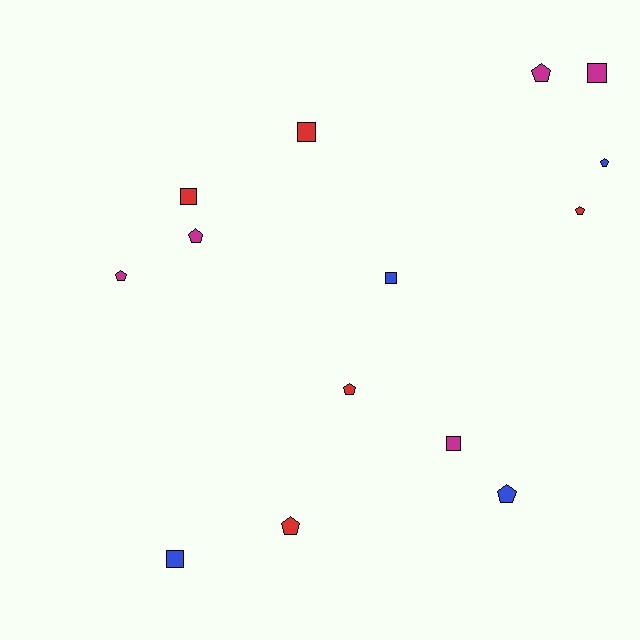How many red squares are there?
There are 2 red squares.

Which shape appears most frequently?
Pentagon, with 8 objects.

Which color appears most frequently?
Red, with 5 objects.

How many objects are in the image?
There are 14 objects.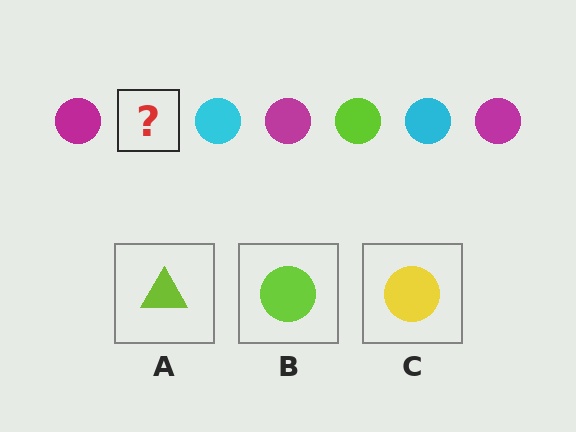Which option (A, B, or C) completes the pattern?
B.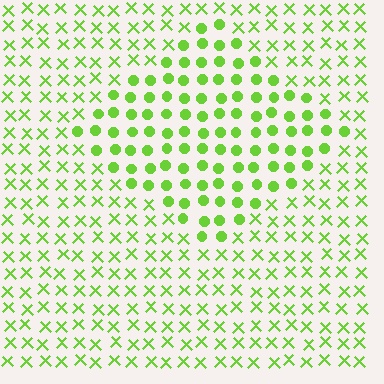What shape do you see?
I see a diamond.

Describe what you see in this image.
The image is filled with small lime elements arranged in a uniform grid. A diamond-shaped region contains circles, while the surrounding area contains X marks. The boundary is defined purely by the change in element shape.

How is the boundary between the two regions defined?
The boundary is defined by a change in element shape: circles inside vs. X marks outside. All elements share the same color and spacing.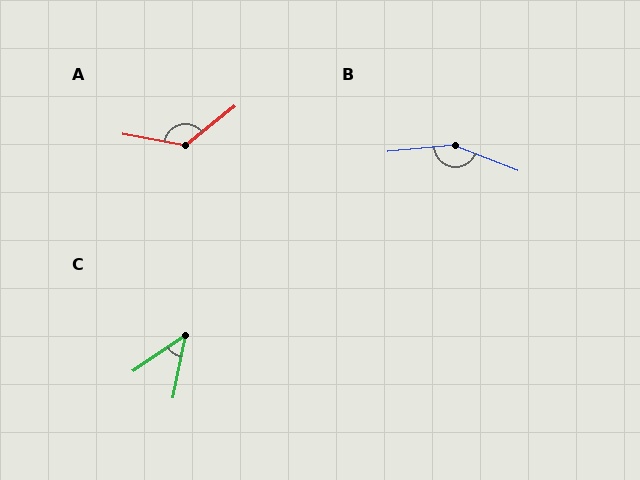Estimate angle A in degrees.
Approximately 131 degrees.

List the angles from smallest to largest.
C (44°), A (131°), B (154°).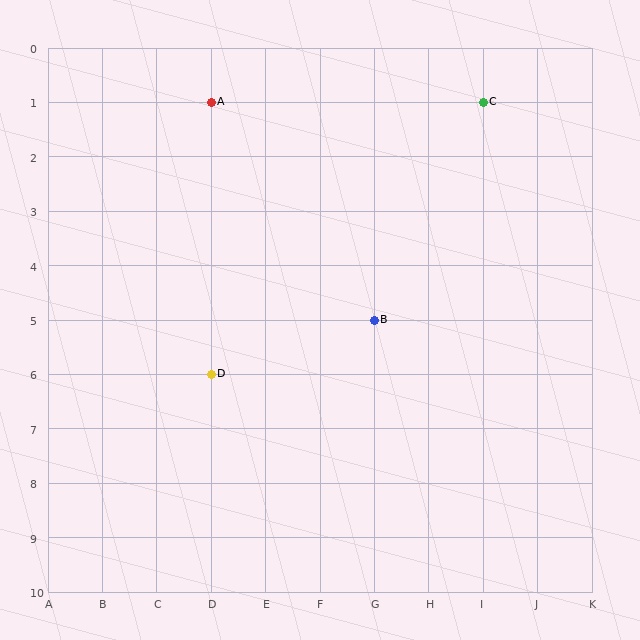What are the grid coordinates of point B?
Point B is at grid coordinates (G, 5).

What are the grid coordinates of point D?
Point D is at grid coordinates (D, 6).